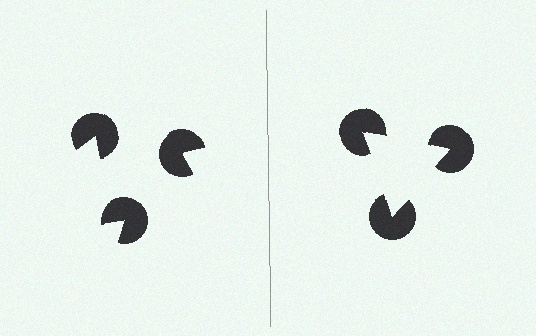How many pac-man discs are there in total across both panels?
6 — 3 on each side.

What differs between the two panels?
The pac-man discs are positioned identically on both sides; only the wedge orientations differ. On the right they align to a triangle; on the left they are misaligned.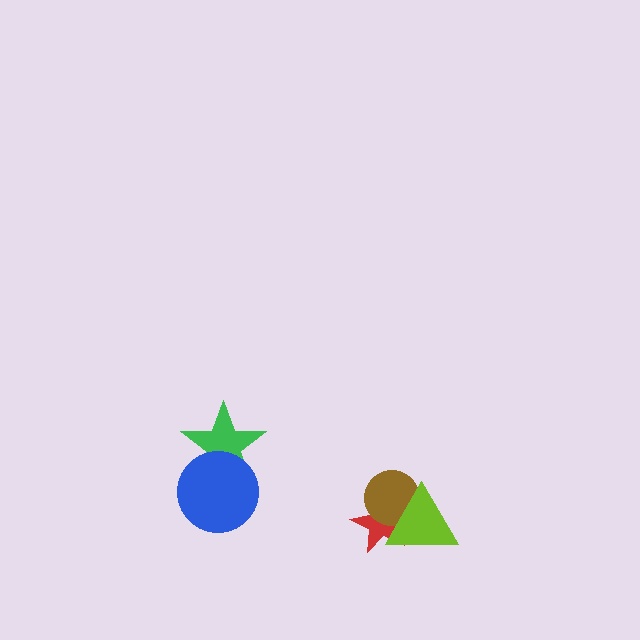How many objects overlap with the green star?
1 object overlaps with the green star.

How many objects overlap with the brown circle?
2 objects overlap with the brown circle.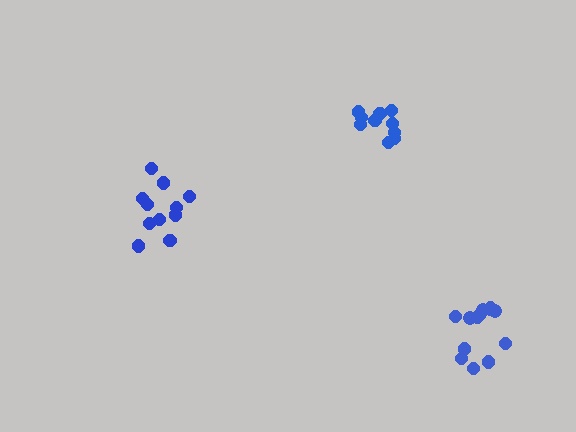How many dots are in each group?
Group 1: 11 dots, Group 2: 13 dots, Group 3: 10 dots (34 total).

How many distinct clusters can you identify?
There are 3 distinct clusters.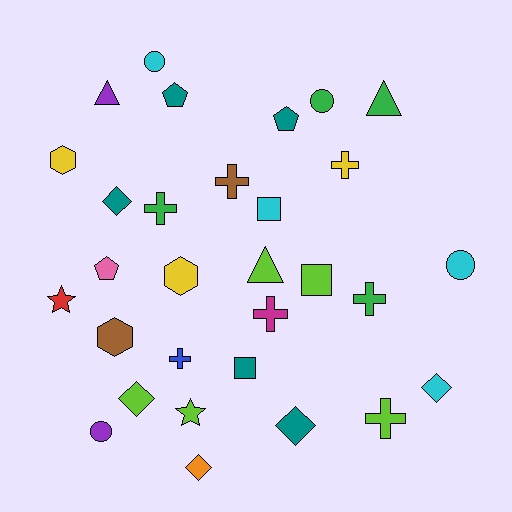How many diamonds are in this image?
There are 5 diamonds.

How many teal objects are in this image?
There are 5 teal objects.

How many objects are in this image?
There are 30 objects.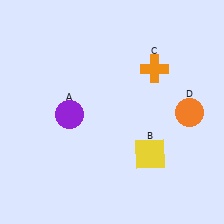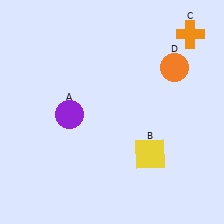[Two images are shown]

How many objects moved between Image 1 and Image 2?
2 objects moved between the two images.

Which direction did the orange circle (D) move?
The orange circle (D) moved up.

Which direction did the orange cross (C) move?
The orange cross (C) moved right.